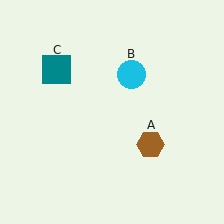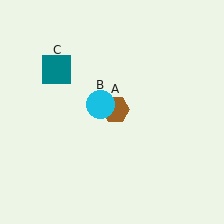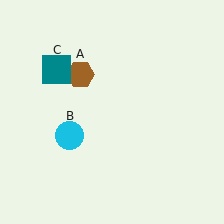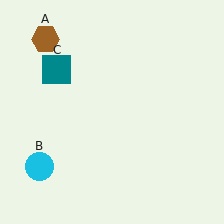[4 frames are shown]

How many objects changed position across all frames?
2 objects changed position: brown hexagon (object A), cyan circle (object B).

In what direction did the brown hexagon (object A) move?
The brown hexagon (object A) moved up and to the left.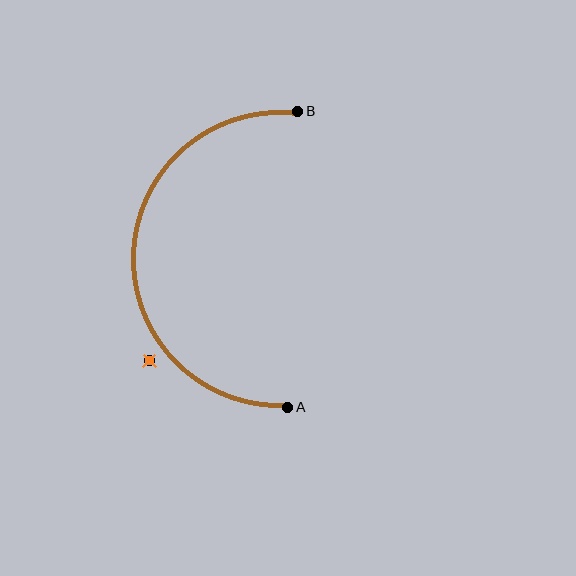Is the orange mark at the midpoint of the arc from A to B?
No — the orange mark does not lie on the arc at all. It sits slightly outside the curve.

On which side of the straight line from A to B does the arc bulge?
The arc bulges to the left of the straight line connecting A and B.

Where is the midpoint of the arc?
The arc midpoint is the point on the curve farthest from the straight line joining A and B. It sits to the left of that line.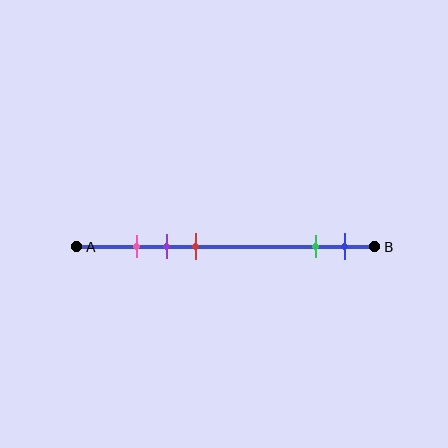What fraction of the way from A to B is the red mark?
The red mark is approximately 40% (0.4) of the way from A to B.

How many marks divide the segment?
There are 5 marks dividing the segment.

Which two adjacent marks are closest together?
The pink and purple marks are the closest adjacent pair.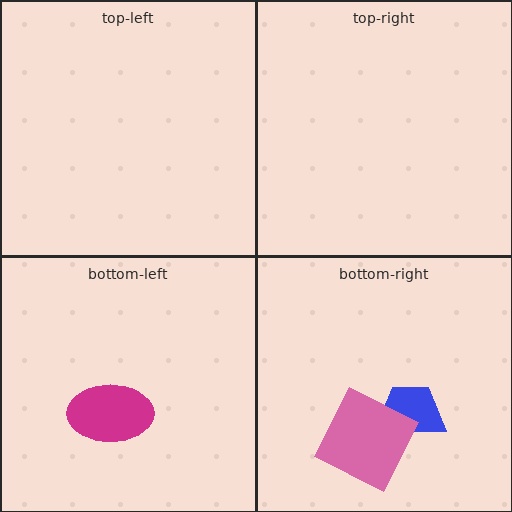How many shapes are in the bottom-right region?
2.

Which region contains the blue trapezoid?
The bottom-right region.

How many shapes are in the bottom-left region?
1.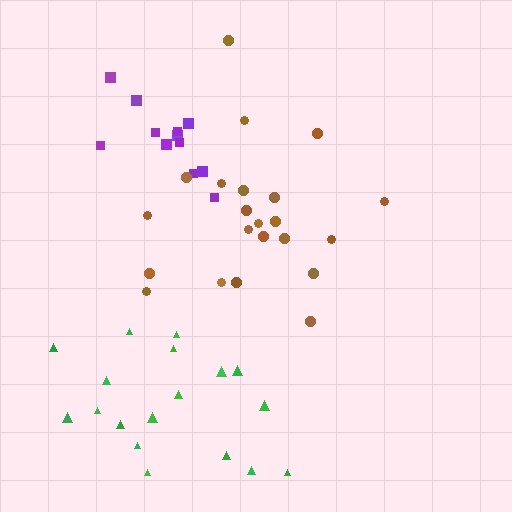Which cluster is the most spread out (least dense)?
Purple.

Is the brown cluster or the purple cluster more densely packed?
Brown.